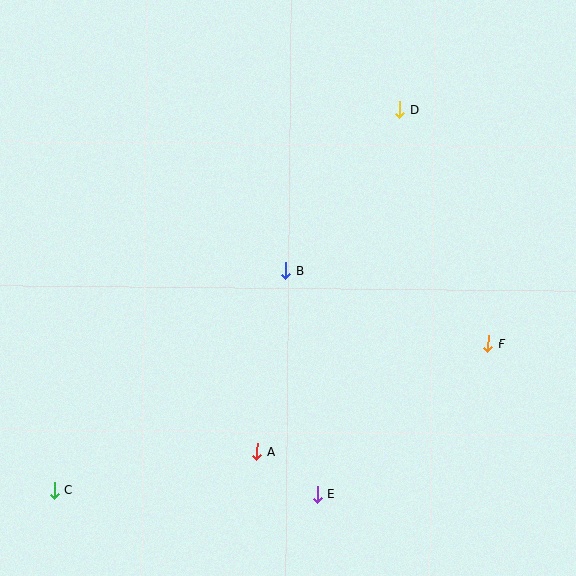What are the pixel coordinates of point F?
Point F is at (488, 344).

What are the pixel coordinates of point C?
Point C is at (54, 490).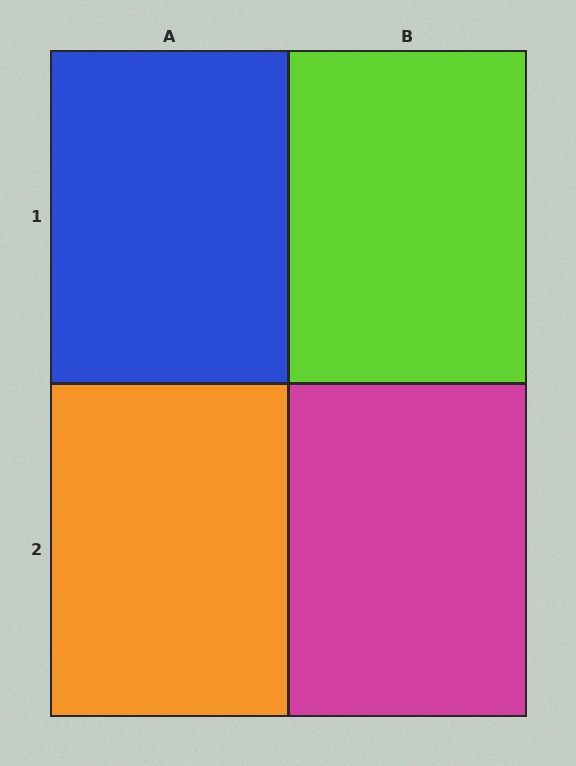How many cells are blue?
1 cell is blue.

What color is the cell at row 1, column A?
Blue.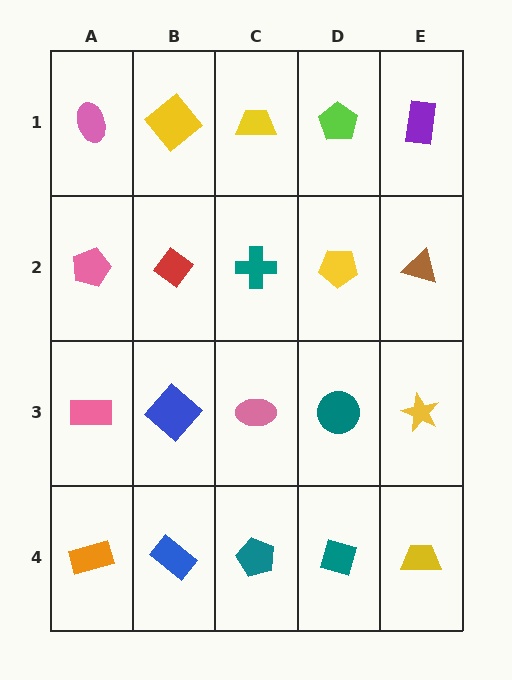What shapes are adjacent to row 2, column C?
A yellow trapezoid (row 1, column C), a pink ellipse (row 3, column C), a red diamond (row 2, column B), a yellow pentagon (row 2, column D).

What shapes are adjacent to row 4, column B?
A blue diamond (row 3, column B), an orange rectangle (row 4, column A), a teal pentagon (row 4, column C).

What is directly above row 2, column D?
A lime pentagon.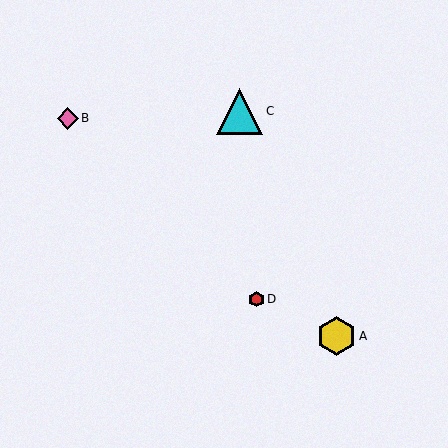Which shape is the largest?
The cyan triangle (labeled C) is the largest.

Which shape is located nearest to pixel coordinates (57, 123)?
The pink diamond (labeled B) at (68, 118) is nearest to that location.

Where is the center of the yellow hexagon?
The center of the yellow hexagon is at (337, 336).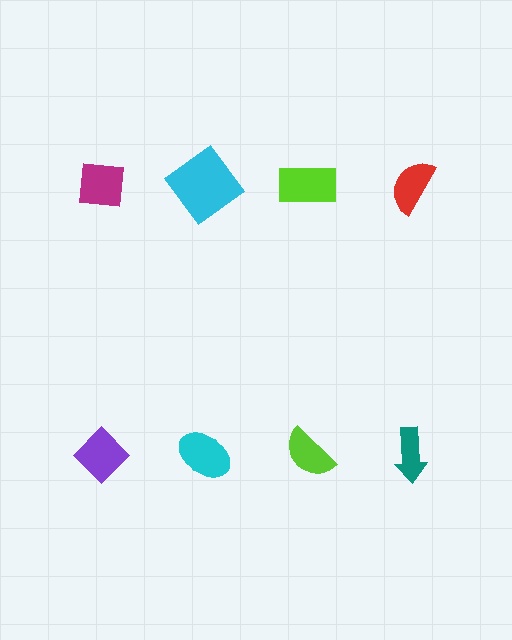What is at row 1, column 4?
A red semicircle.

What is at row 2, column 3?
A lime semicircle.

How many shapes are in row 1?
4 shapes.